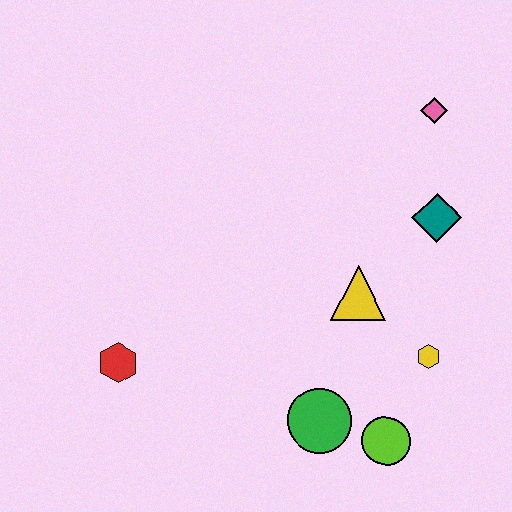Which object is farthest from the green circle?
The pink diamond is farthest from the green circle.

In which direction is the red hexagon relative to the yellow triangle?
The red hexagon is to the left of the yellow triangle.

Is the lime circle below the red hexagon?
Yes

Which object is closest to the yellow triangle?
The yellow hexagon is closest to the yellow triangle.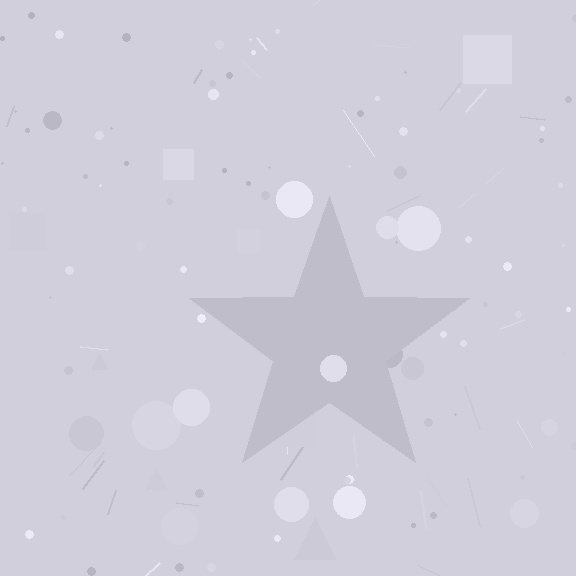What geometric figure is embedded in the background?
A star is embedded in the background.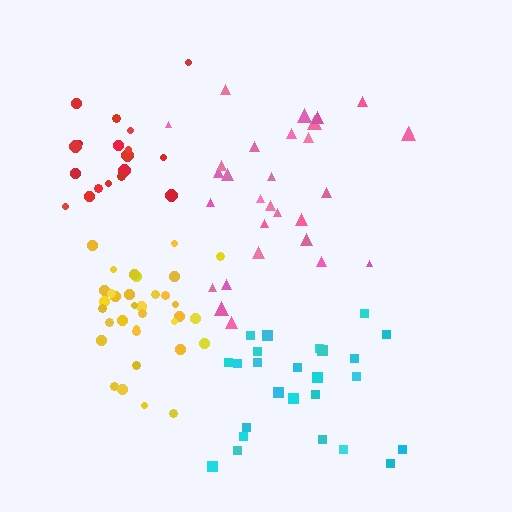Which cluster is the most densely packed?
Yellow.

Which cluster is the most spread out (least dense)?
Pink.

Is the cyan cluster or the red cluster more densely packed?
Cyan.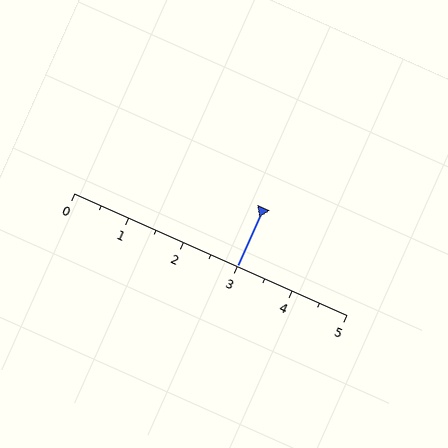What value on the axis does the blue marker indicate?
The marker indicates approximately 3.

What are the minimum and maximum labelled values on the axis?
The axis runs from 0 to 5.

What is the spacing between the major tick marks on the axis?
The major ticks are spaced 1 apart.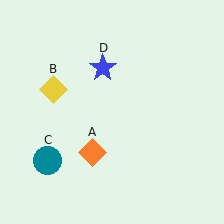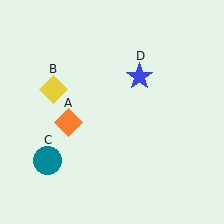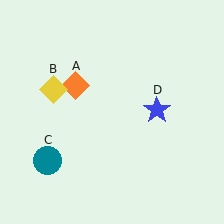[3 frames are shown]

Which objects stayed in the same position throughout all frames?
Yellow diamond (object B) and teal circle (object C) remained stationary.